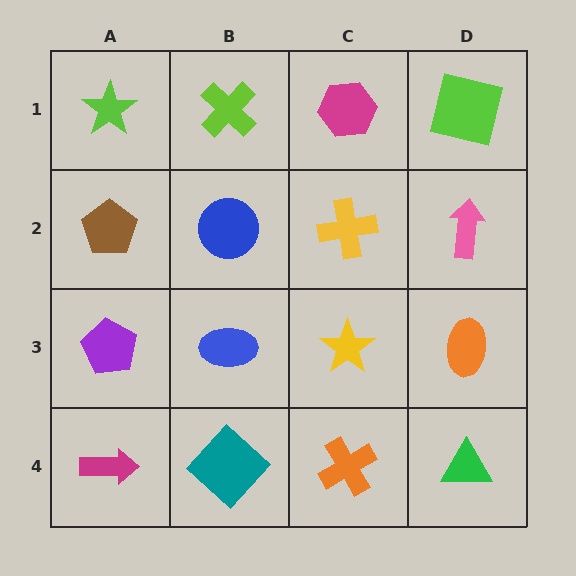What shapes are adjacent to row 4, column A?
A purple pentagon (row 3, column A), a teal diamond (row 4, column B).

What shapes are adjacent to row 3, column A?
A brown pentagon (row 2, column A), a magenta arrow (row 4, column A), a blue ellipse (row 3, column B).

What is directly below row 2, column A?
A purple pentagon.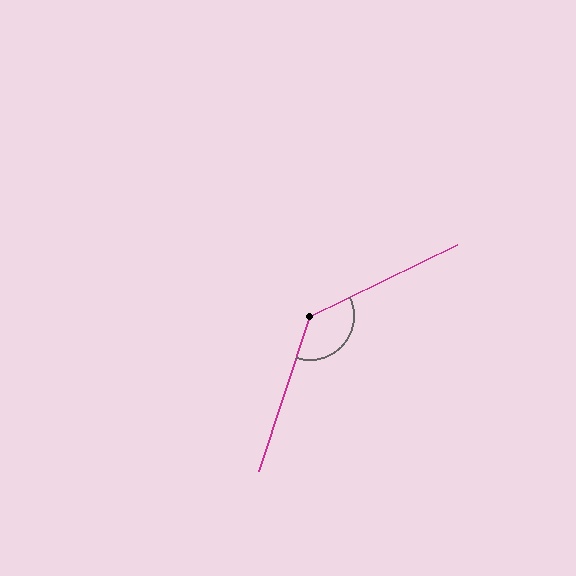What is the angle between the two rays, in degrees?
Approximately 134 degrees.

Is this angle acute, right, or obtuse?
It is obtuse.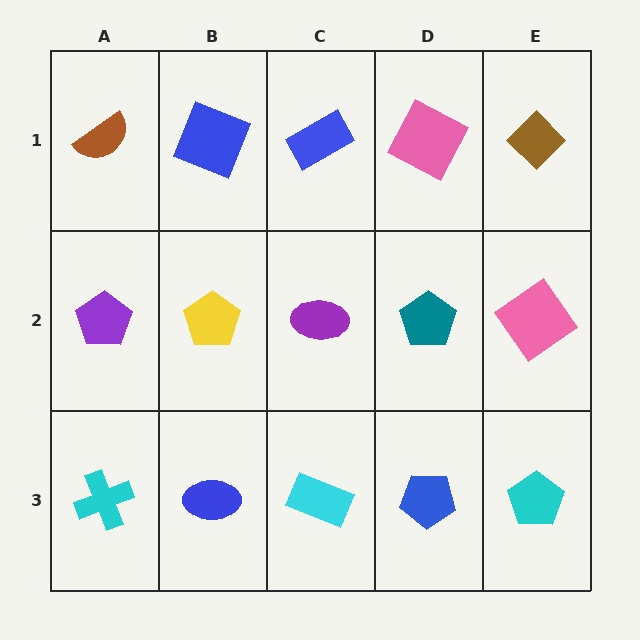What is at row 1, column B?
A blue square.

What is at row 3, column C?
A cyan rectangle.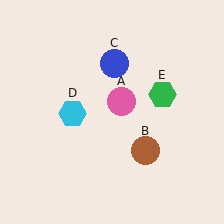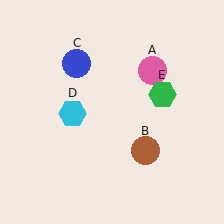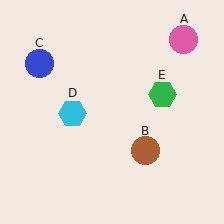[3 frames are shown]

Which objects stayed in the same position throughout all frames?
Brown circle (object B) and cyan hexagon (object D) and green hexagon (object E) remained stationary.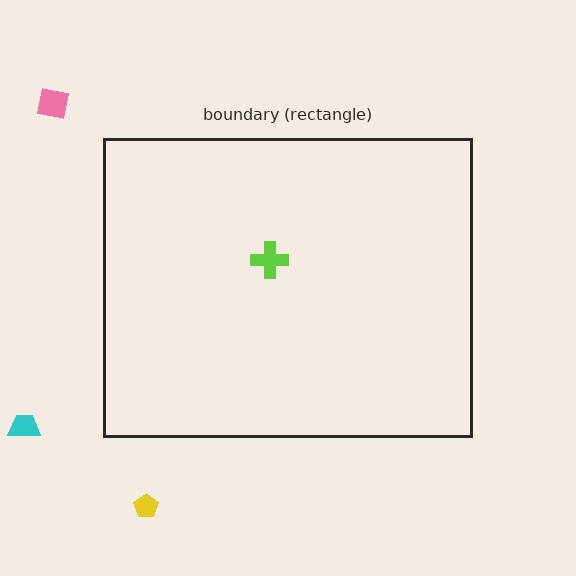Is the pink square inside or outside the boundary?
Outside.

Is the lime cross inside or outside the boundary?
Inside.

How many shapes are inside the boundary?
1 inside, 3 outside.